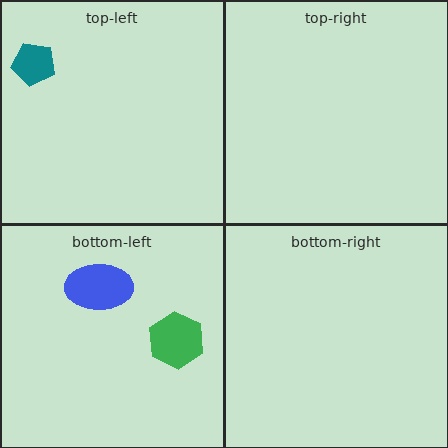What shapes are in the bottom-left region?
The blue ellipse, the green hexagon.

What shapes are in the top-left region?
The teal pentagon.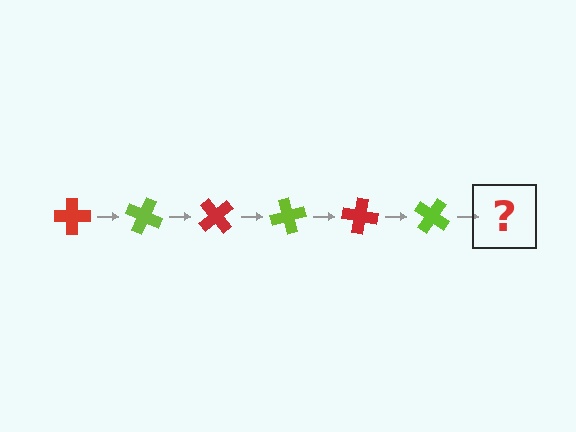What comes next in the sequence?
The next element should be a red cross, rotated 150 degrees from the start.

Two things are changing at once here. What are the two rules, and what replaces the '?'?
The two rules are that it rotates 25 degrees each step and the color cycles through red and lime. The '?' should be a red cross, rotated 150 degrees from the start.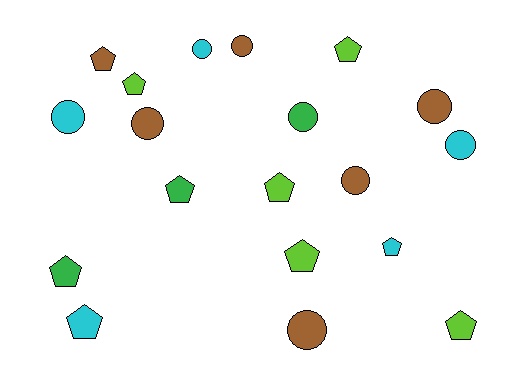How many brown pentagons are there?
There is 1 brown pentagon.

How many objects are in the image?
There are 19 objects.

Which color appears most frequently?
Brown, with 6 objects.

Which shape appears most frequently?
Pentagon, with 10 objects.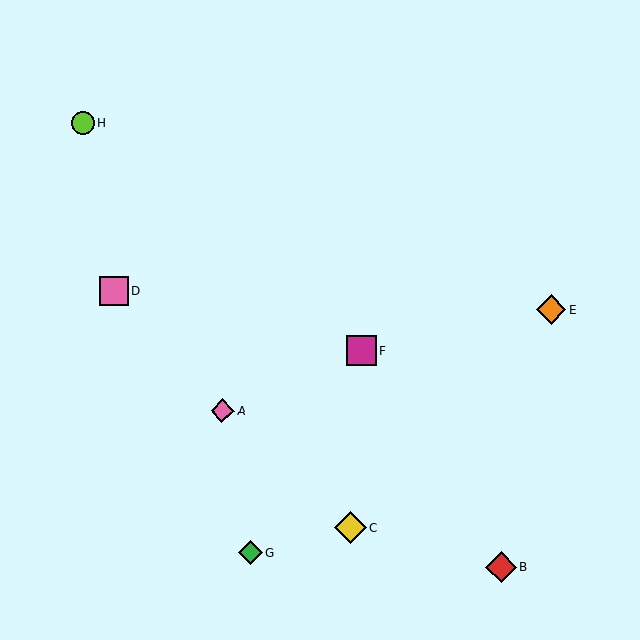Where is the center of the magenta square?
The center of the magenta square is at (361, 351).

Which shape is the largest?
The yellow diamond (labeled C) is the largest.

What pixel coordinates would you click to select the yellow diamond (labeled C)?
Click at (350, 528) to select the yellow diamond C.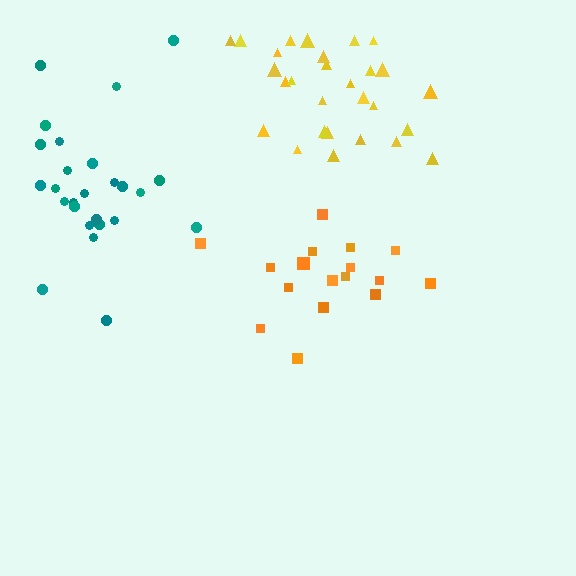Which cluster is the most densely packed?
Orange.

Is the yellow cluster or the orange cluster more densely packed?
Orange.